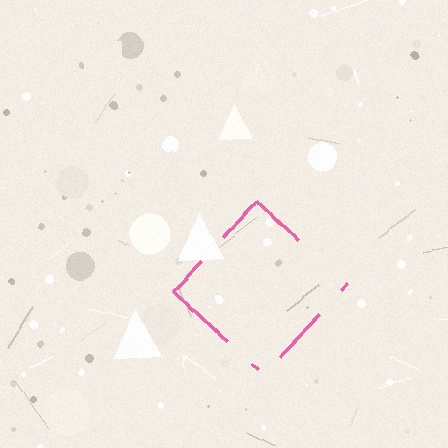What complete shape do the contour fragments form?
The contour fragments form a diamond.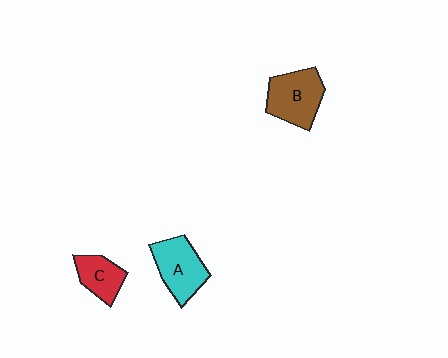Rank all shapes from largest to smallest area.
From largest to smallest: B (brown), A (cyan), C (red).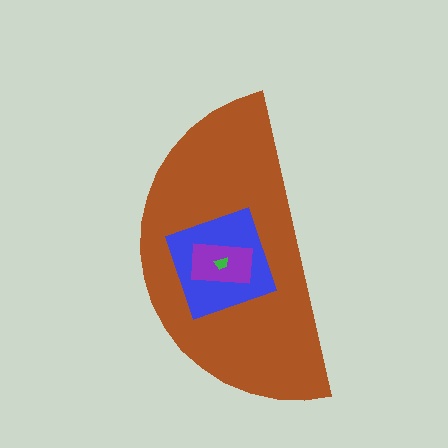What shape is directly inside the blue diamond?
The purple rectangle.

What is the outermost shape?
The brown semicircle.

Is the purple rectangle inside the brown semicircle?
Yes.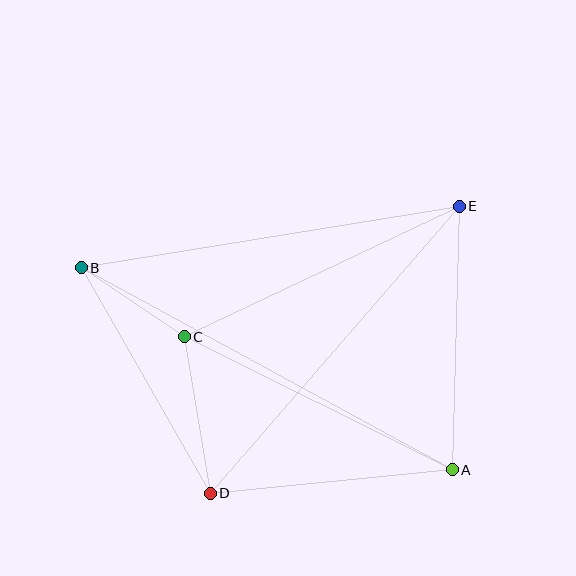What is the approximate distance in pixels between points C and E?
The distance between C and E is approximately 304 pixels.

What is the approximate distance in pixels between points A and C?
The distance between A and C is approximately 299 pixels.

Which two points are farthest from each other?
Points A and B are farthest from each other.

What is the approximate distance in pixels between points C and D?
The distance between C and D is approximately 159 pixels.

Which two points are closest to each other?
Points B and C are closest to each other.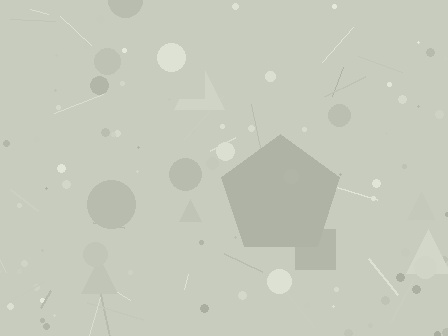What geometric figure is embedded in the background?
A pentagon is embedded in the background.